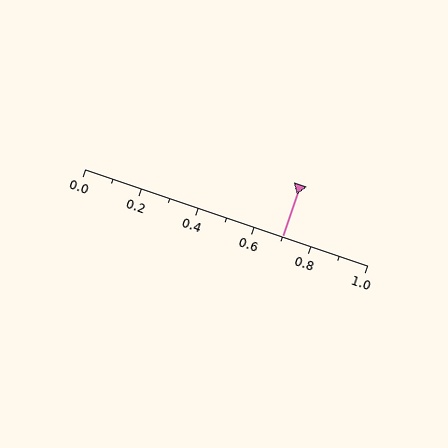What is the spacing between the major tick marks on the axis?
The major ticks are spaced 0.2 apart.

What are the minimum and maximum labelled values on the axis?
The axis runs from 0.0 to 1.0.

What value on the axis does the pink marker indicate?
The marker indicates approximately 0.7.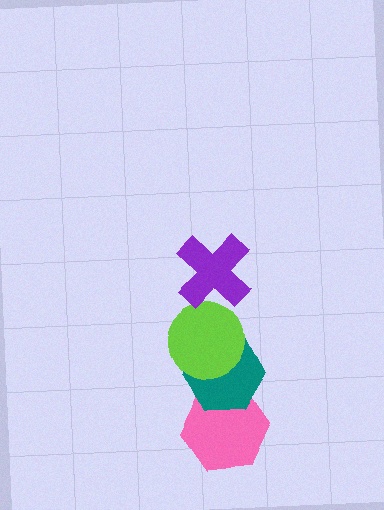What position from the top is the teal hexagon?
The teal hexagon is 3rd from the top.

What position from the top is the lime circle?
The lime circle is 2nd from the top.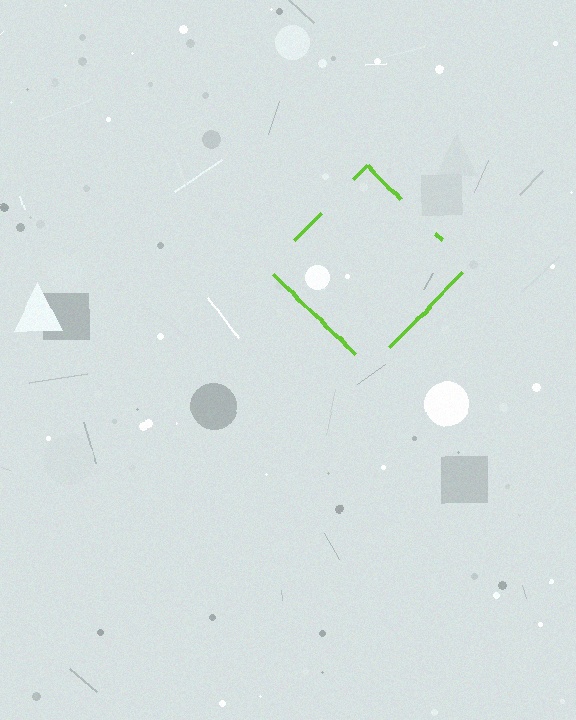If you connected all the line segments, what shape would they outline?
They would outline a diamond.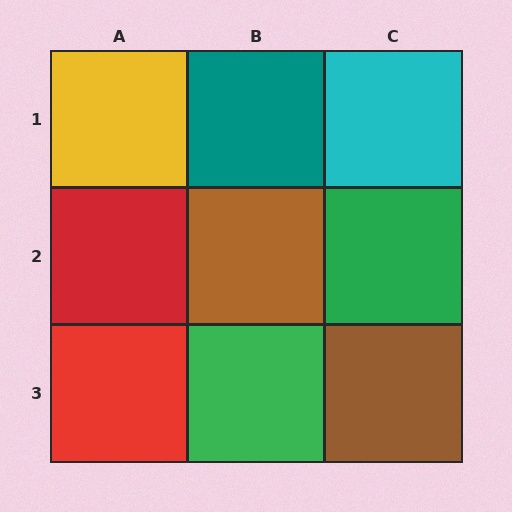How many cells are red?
2 cells are red.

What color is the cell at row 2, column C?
Green.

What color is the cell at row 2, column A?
Red.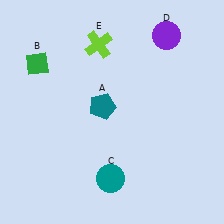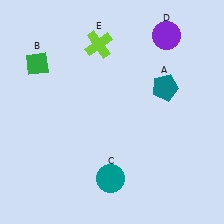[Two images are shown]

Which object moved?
The teal pentagon (A) moved right.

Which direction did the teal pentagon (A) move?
The teal pentagon (A) moved right.